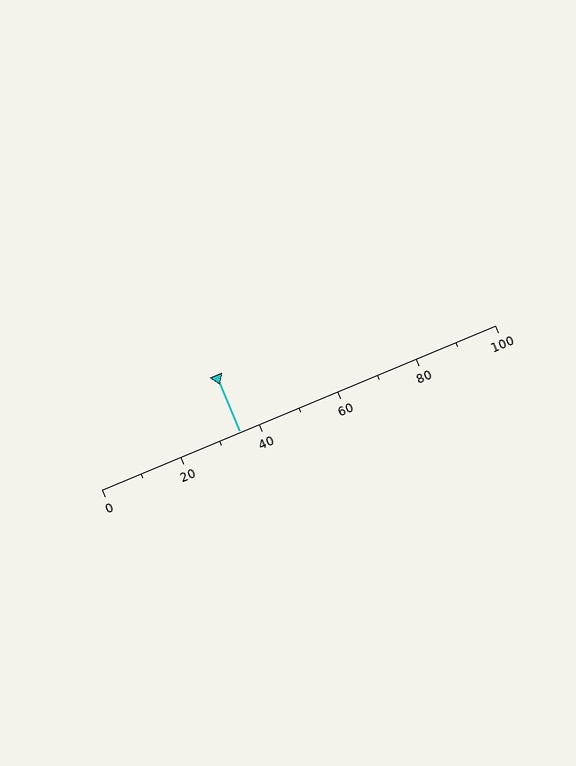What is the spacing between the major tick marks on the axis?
The major ticks are spaced 20 apart.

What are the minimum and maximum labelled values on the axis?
The axis runs from 0 to 100.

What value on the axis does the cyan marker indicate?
The marker indicates approximately 35.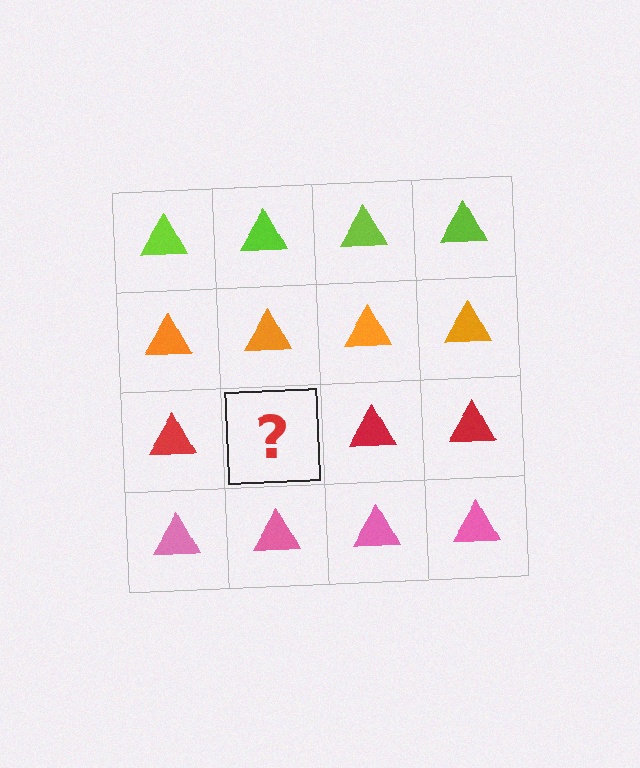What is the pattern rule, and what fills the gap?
The rule is that each row has a consistent color. The gap should be filled with a red triangle.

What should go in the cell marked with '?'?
The missing cell should contain a red triangle.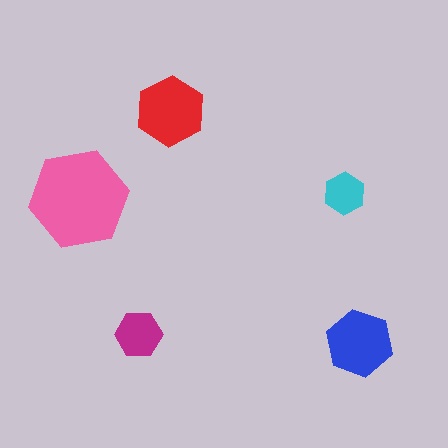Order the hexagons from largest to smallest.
the pink one, the red one, the blue one, the magenta one, the cyan one.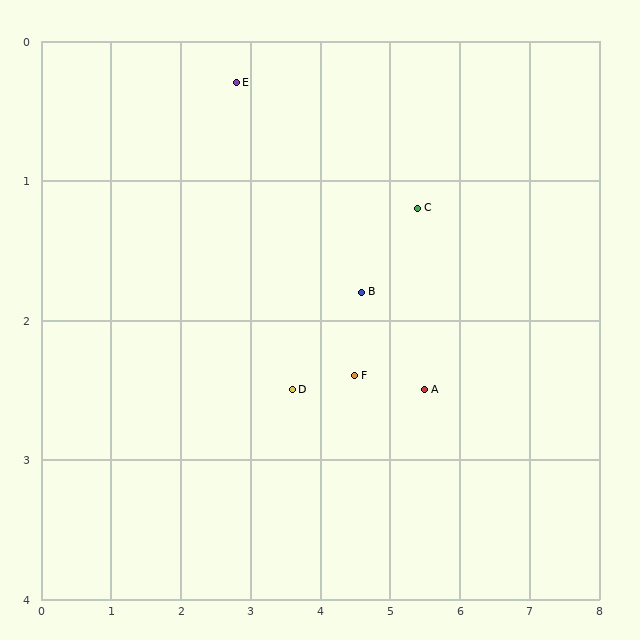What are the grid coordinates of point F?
Point F is at approximately (4.5, 2.4).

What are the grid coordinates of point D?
Point D is at approximately (3.6, 2.5).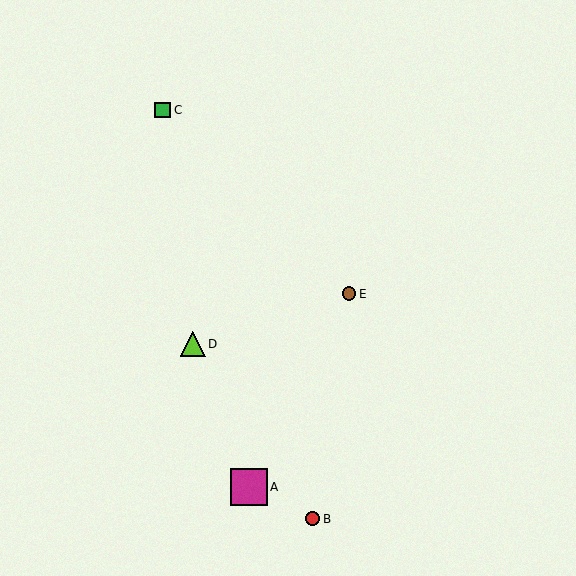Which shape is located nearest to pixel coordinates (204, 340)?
The lime triangle (labeled D) at (193, 344) is nearest to that location.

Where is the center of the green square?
The center of the green square is at (163, 110).